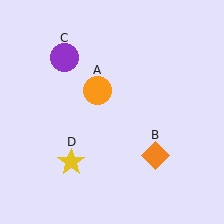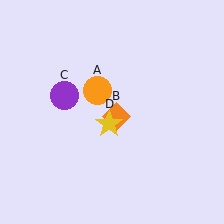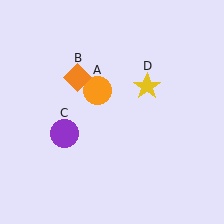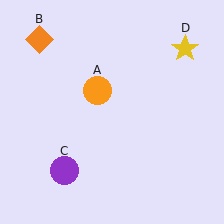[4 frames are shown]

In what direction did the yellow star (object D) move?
The yellow star (object D) moved up and to the right.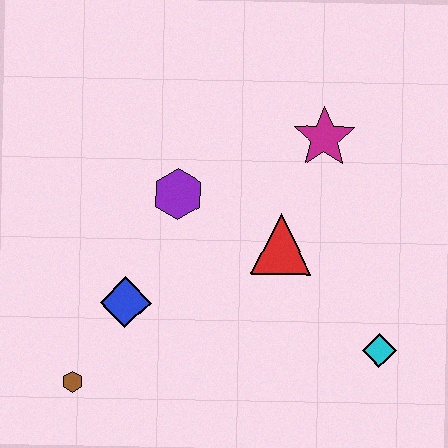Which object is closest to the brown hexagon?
The blue diamond is closest to the brown hexagon.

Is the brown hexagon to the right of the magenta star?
No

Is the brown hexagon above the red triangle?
No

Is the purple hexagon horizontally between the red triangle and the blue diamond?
Yes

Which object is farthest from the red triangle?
The brown hexagon is farthest from the red triangle.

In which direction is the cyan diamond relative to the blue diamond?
The cyan diamond is to the right of the blue diamond.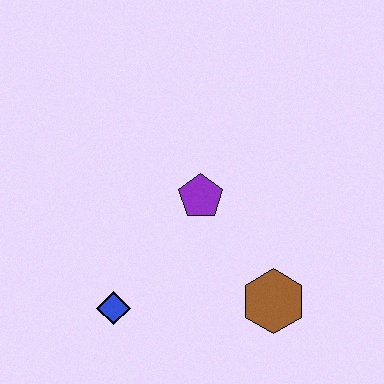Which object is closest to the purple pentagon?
The brown hexagon is closest to the purple pentagon.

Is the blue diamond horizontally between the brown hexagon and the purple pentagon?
No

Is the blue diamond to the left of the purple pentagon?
Yes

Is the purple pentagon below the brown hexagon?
No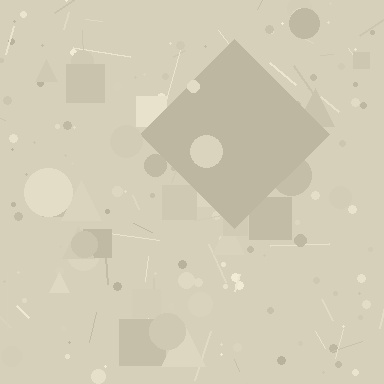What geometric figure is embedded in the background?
A diamond is embedded in the background.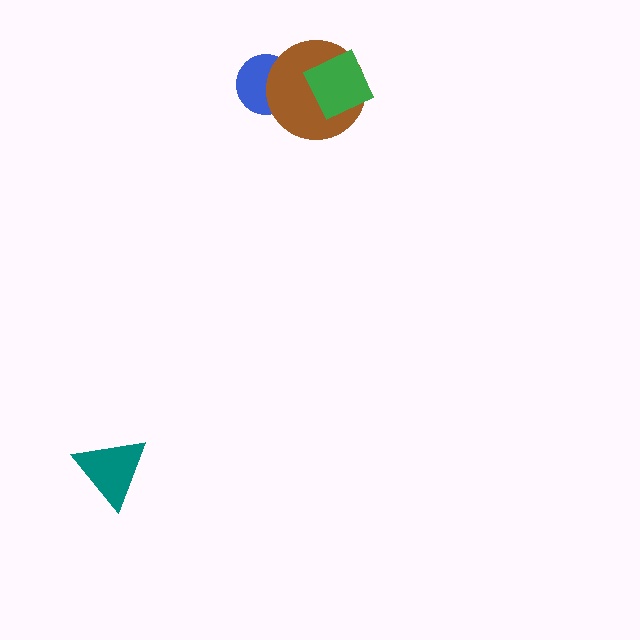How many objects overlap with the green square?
1 object overlaps with the green square.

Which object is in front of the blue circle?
The brown circle is in front of the blue circle.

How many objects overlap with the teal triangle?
0 objects overlap with the teal triangle.